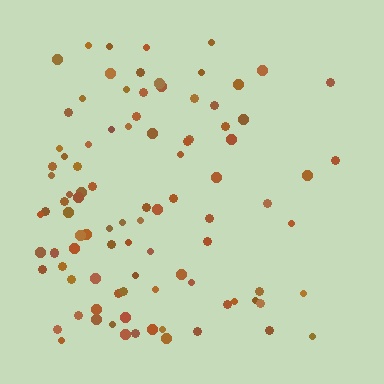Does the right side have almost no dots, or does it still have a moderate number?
Still a moderate number, just noticeably fewer than the left.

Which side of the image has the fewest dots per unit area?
The right.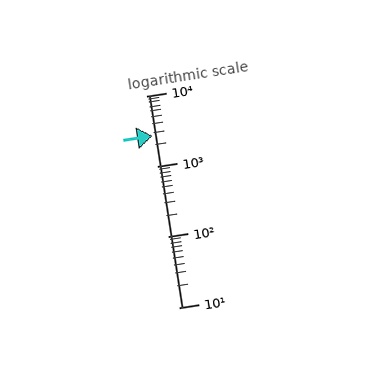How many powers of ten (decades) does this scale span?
The scale spans 3 decades, from 10 to 10000.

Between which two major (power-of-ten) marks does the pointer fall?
The pointer is between 1000 and 10000.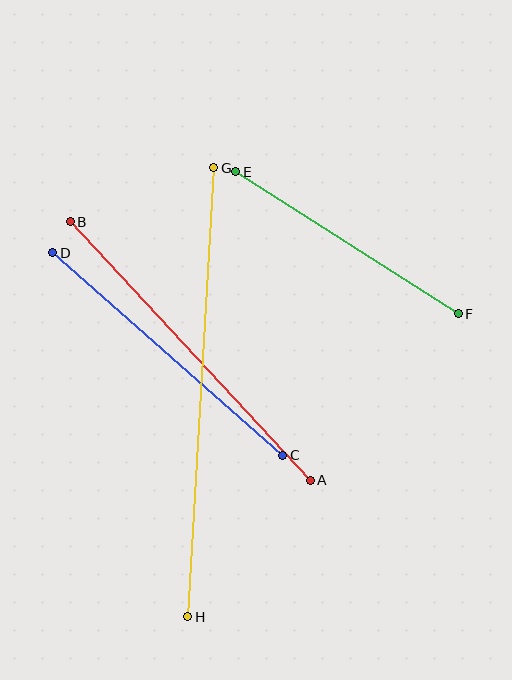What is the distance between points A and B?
The distance is approximately 353 pixels.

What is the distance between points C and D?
The distance is approximately 306 pixels.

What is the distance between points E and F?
The distance is approximately 264 pixels.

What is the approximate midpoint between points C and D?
The midpoint is at approximately (168, 354) pixels.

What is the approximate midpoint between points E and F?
The midpoint is at approximately (347, 243) pixels.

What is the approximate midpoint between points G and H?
The midpoint is at approximately (201, 392) pixels.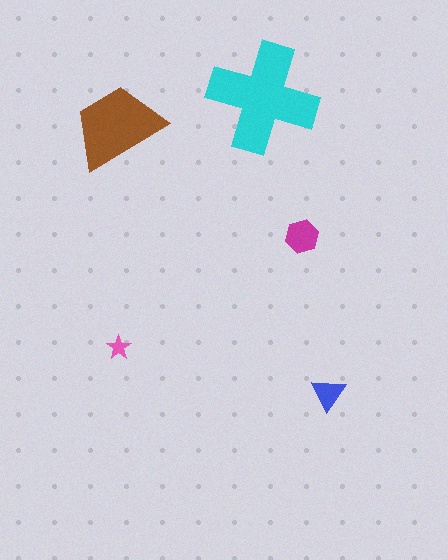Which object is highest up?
The cyan cross is topmost.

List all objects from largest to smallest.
The cyan cross, the brown trapezoid, the magenta hexagon, the blue triangle, the pink star.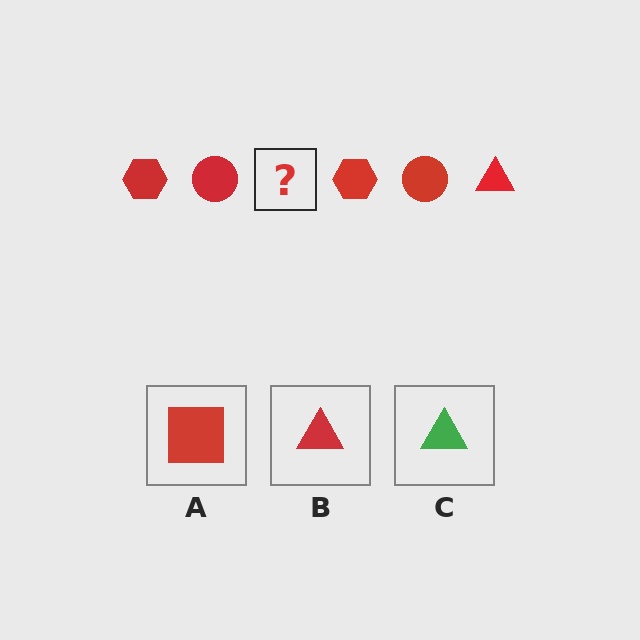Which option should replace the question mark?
Option B.